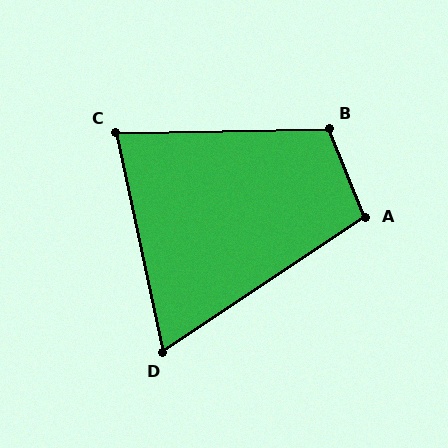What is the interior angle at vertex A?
Approximately 101 degrees (obtuse).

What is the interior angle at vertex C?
Approximately 79 degrees (acute).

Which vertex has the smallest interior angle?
D, at approximately 69 degrees.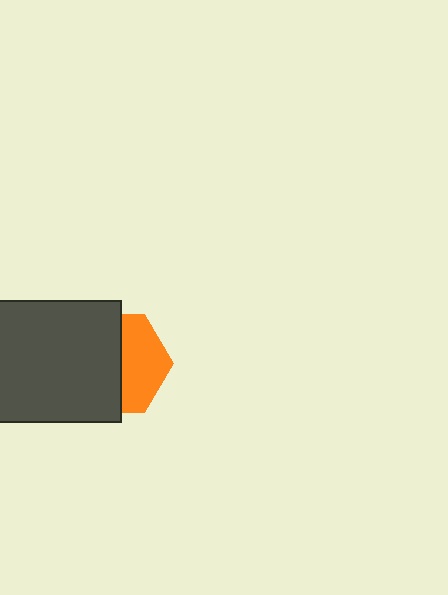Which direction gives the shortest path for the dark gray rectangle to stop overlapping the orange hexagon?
Moving left gives the shortest separation.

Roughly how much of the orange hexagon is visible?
A small part of it is visible (roughly 44%).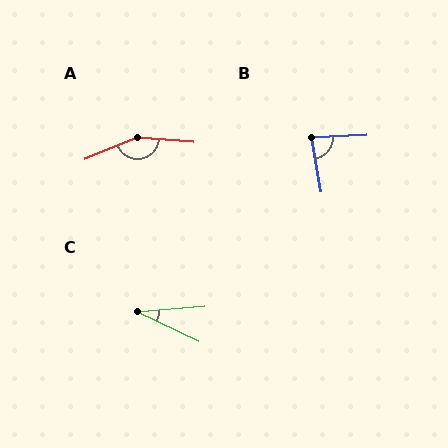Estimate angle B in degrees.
Approximately 83 degrees.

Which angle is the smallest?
C, at approximately 30 degrees.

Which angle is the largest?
A, at approximately 154 degrees.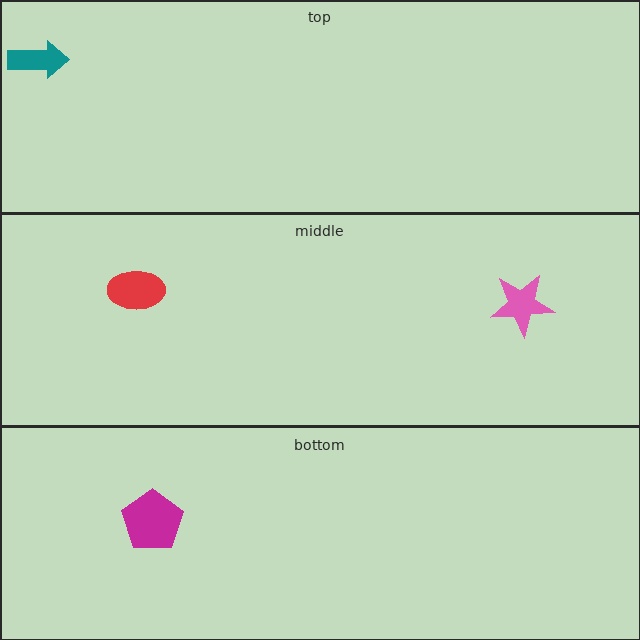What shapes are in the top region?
The teal arrow.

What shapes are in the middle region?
The pink star, the red ellipse.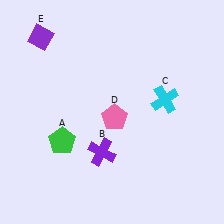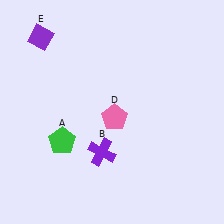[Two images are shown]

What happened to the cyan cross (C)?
The cyan cross (C) was removed in Image 2. It was in the top-right area of Image 1.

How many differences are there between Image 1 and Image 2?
There is 1 difference between the two images.